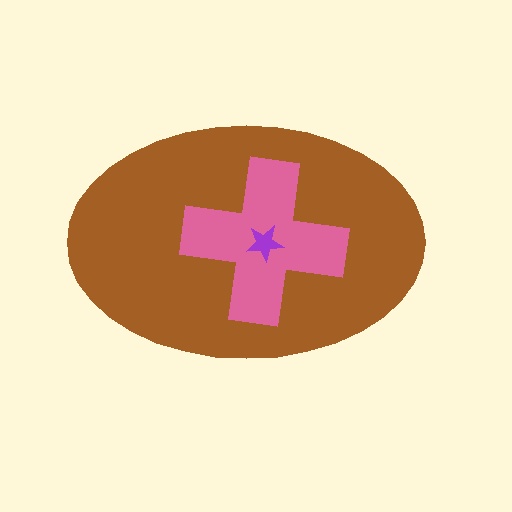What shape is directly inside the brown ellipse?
The pink cross.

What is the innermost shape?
The purple star.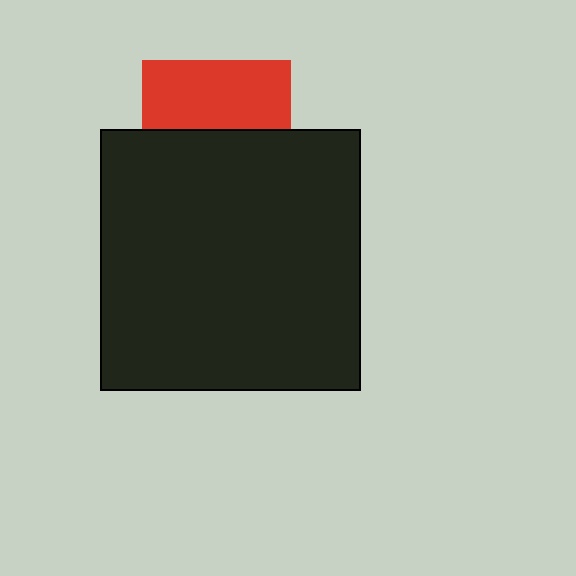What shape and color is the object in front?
The object in front is a black rectangle.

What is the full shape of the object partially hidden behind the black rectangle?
The partially hidden object is a red square.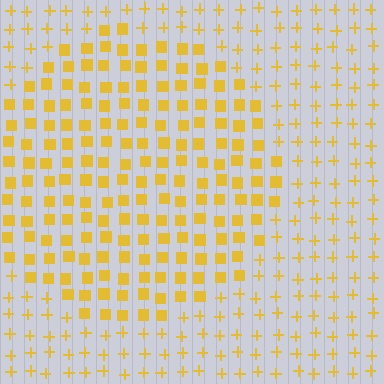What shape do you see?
I see a circle.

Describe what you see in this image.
The image is filled with small yellow elements arranged in a uniform grid. A circle-shaped region contains squares, while the surrounding area contains plus signs. The boundary is defined purely by the change in element shape.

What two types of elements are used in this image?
The image uses squares inside the circle region and plus signs outside it.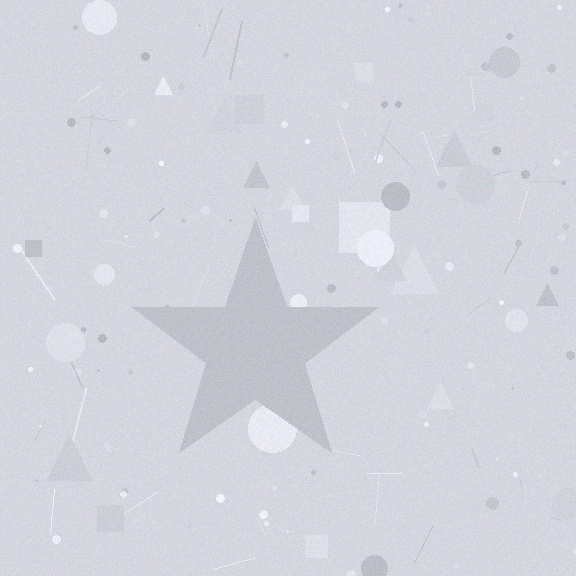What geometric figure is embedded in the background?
A star is embedded in the background.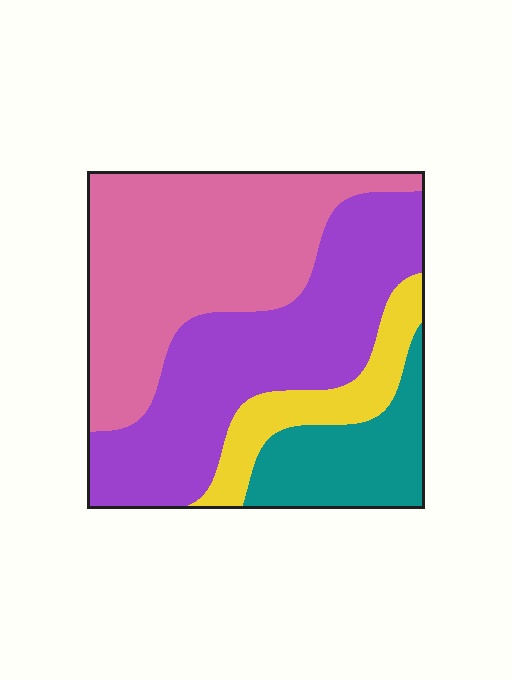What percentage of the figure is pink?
Pink takes up about three eighths (3/8) of the figure.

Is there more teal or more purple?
Purple.